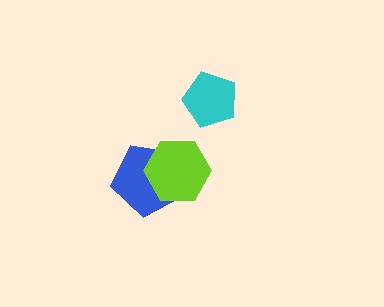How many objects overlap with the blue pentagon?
1 object overlaps with the blue pentagon.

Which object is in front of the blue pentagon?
The lime hexagon is in front of the blue pentagon.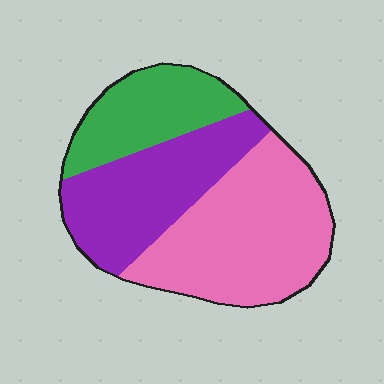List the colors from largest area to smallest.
From largest to smallest: pink, purple, green.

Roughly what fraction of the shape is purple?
Purple takes up between a quarter and a half of the shape.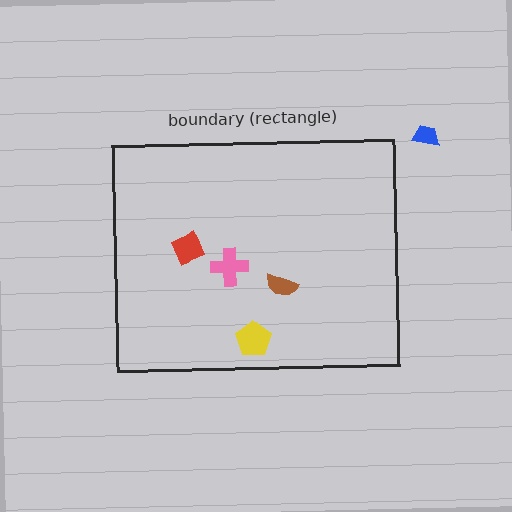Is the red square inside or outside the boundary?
Inside.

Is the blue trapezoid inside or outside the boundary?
Outside.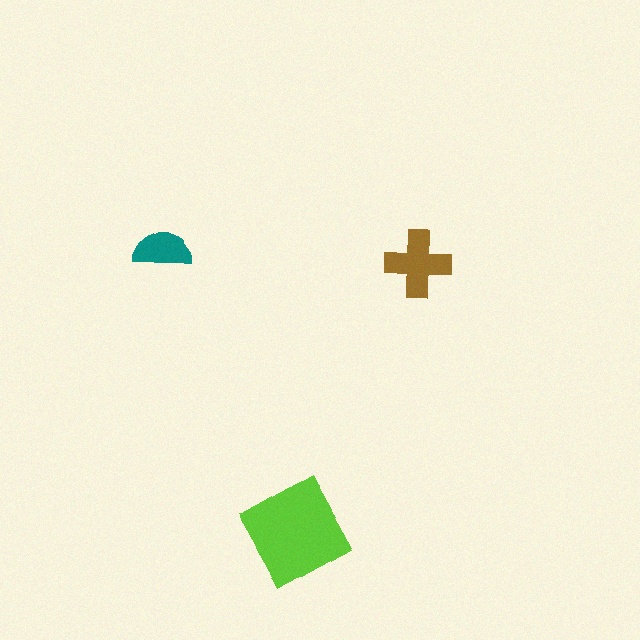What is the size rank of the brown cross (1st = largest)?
2nd.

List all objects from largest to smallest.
The lime square, the brown cross, the teal semicircle.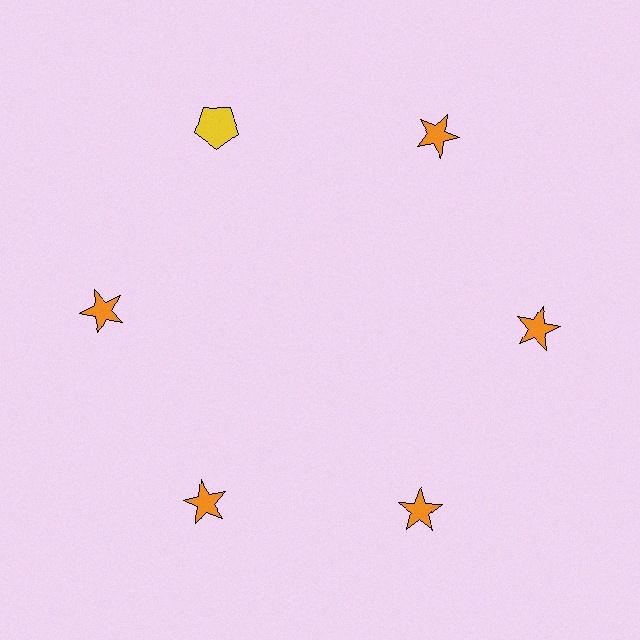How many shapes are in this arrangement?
There are 6 shapes arranged in a ring pattern.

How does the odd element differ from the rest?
It differs in both color (yellow instead of orange) and shape (pentagon instead of star).